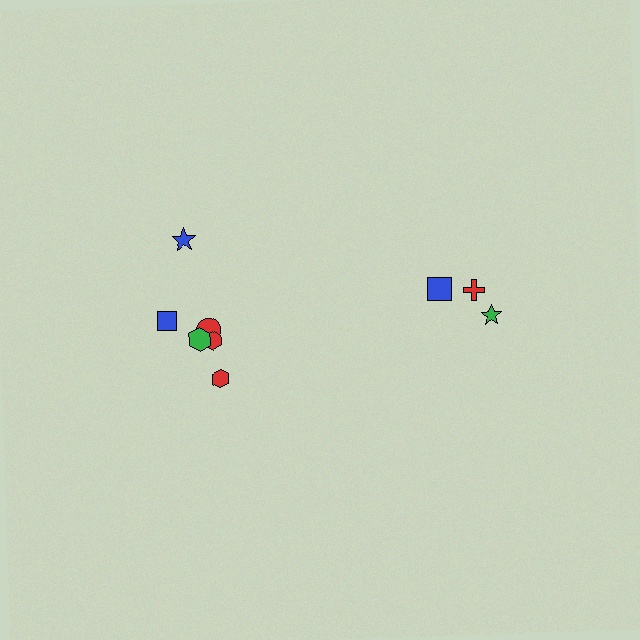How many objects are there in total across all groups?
There are 9 objects.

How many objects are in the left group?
There are 6 objects.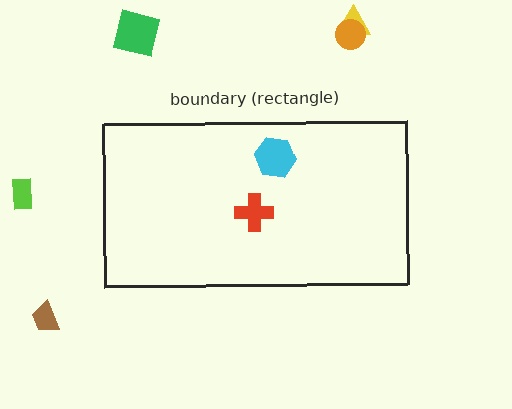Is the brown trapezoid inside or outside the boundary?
Outside.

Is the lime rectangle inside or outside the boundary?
Outside.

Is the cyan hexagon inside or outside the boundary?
Inside.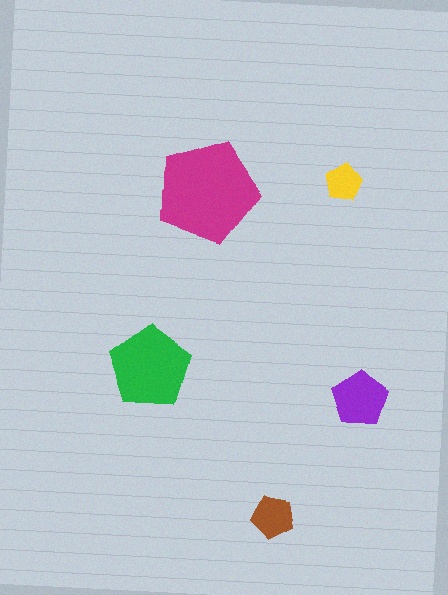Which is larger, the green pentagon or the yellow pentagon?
The green one.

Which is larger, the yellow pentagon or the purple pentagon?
The purple one.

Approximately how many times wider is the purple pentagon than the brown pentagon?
About 1.5 times wider.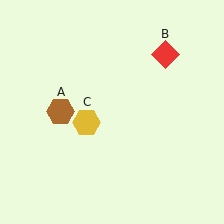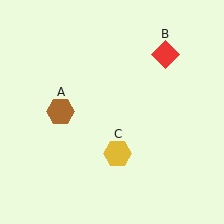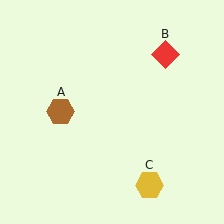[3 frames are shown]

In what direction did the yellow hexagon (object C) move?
The yellow hexagon (object C) moved down and to the right.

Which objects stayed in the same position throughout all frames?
Brown hexagon (object A) and red diamond (object B) remained stationary.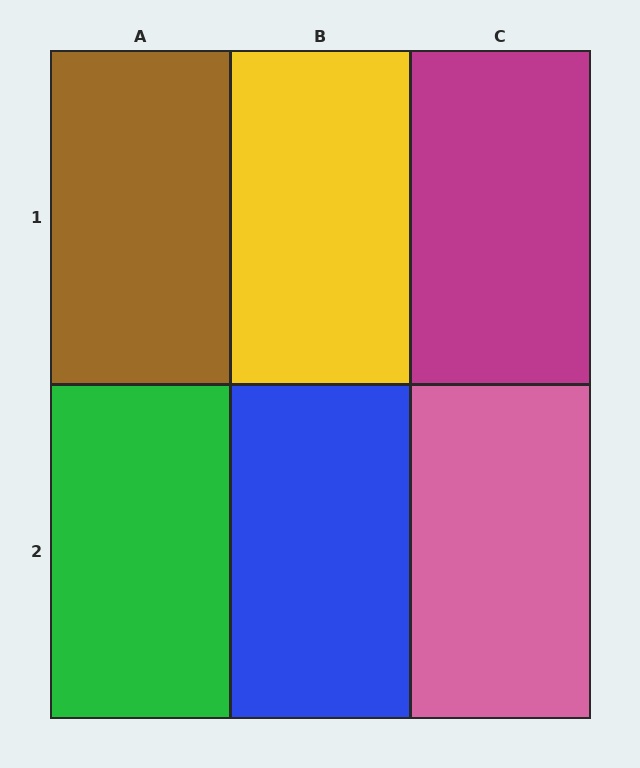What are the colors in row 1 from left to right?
Brown, yellow, magenta.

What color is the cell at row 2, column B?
Blue.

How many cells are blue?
1 cell is blue.